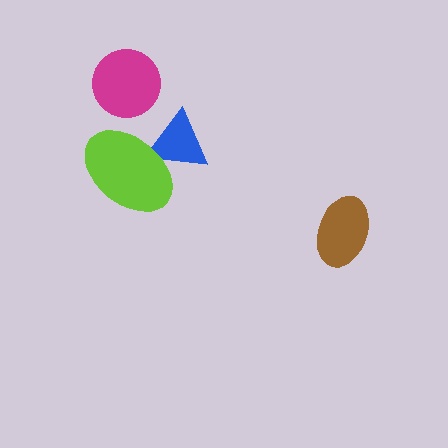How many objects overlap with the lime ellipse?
1 object overlaps with the lime ellipse.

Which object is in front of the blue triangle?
The lime ellipse is in front of the blue triangle.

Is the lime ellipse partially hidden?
No, no other shape covers it.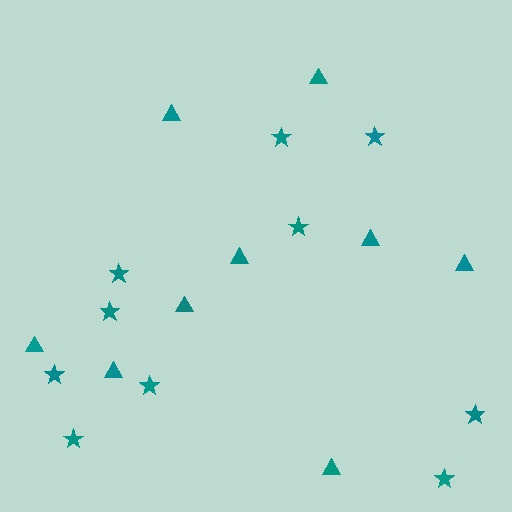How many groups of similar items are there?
There are 2 groups: one group of triangles (9) and one group of stars (10).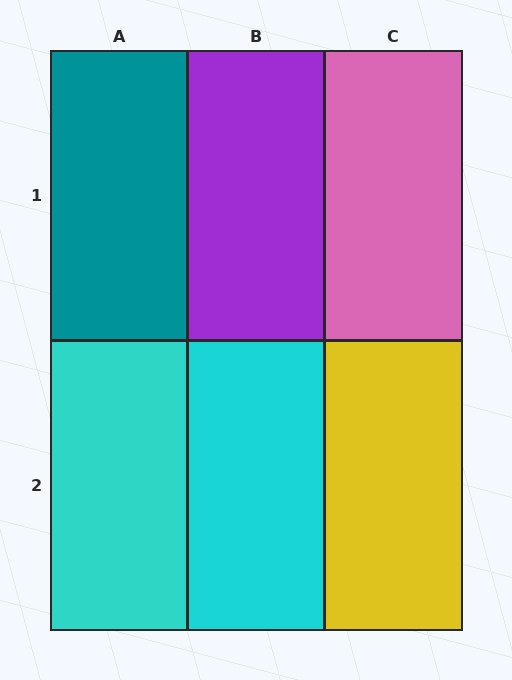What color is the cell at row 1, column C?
Pink.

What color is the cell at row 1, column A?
Teal.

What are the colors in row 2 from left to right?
Cyan, cyan, yellow.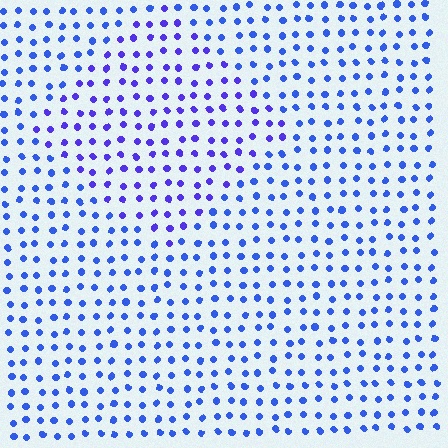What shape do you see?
I see a diamond.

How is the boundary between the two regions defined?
The boundary is defined purely by a slight shift in hue (about 25 degrees). Spacing, size, and orientation are identical on both sides.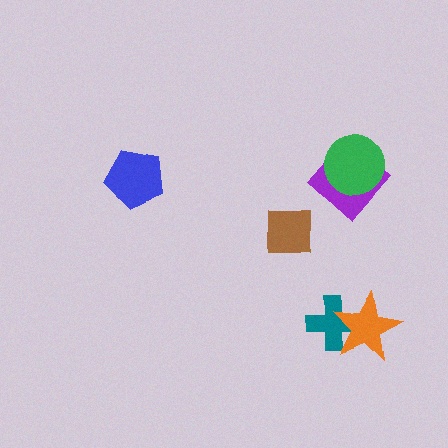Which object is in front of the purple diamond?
The green circle is in front of the purple diamond.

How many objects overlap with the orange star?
1 object overlaps with the orange star.